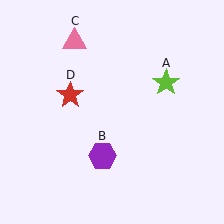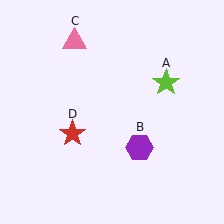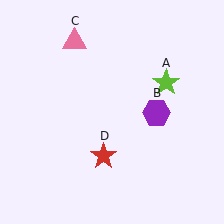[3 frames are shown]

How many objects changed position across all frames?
2 objects changed position: purple hexagon (object B), red star (object D).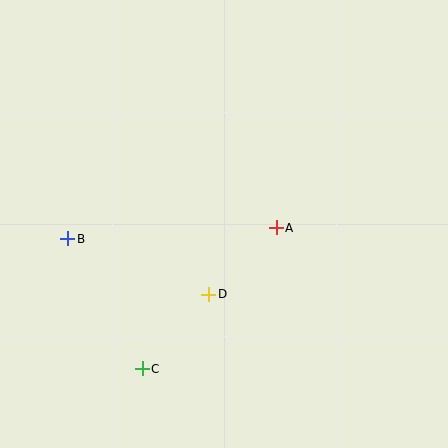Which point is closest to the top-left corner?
Point B is closest to the top-left corner.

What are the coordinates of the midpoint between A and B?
The midpoint between A and B is at (172, 233).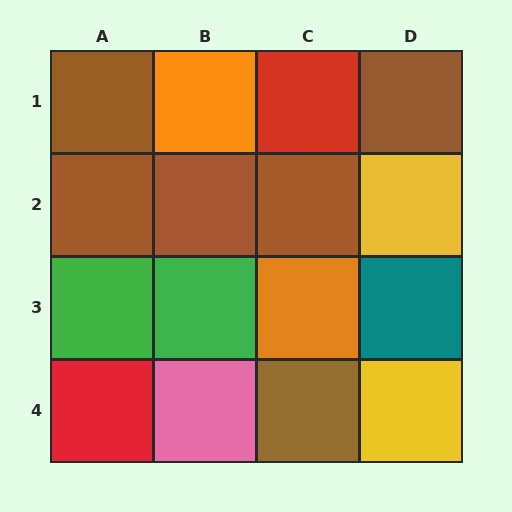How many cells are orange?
2 cells are orange.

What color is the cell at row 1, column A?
Brown.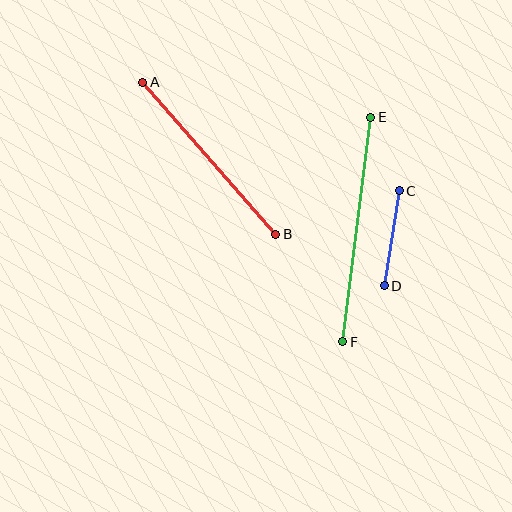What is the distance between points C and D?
The distance is approximately 96 pixels.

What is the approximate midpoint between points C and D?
The midpoint is at approximately (392, 238) pixels.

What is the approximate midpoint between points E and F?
The midpoint is at approximately (357, 229) pixels.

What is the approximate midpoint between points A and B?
The midpoint is at approximately (209, 158) pixels.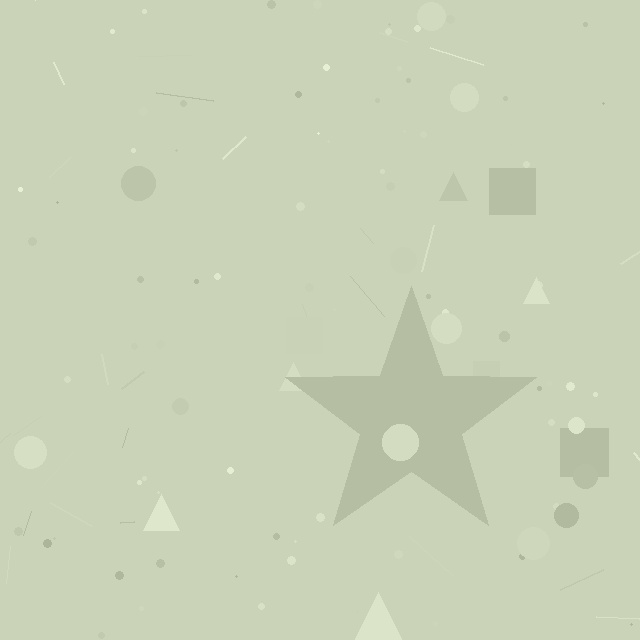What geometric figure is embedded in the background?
A star is embedded in the background.